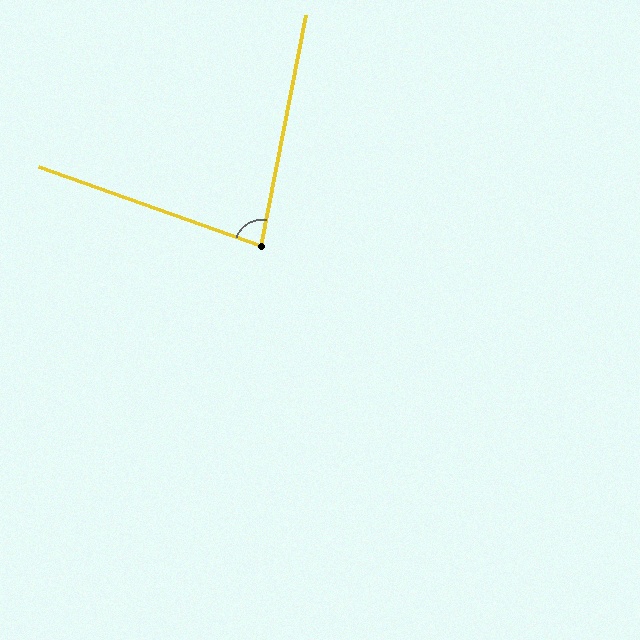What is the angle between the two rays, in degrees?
Approximately 81 degrees.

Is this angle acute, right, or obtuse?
It is acute.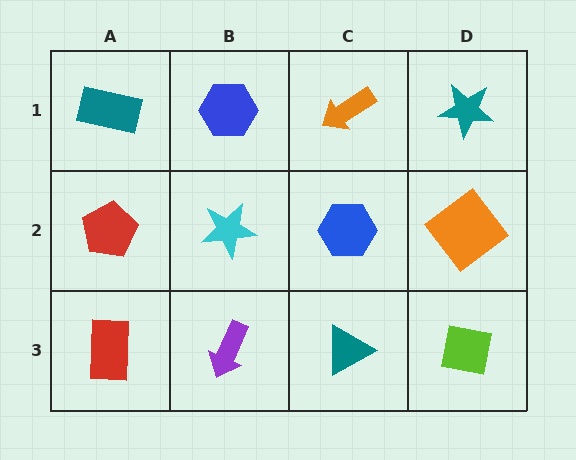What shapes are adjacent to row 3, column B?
A cyan star (row 2, column B), a red rectangle (row 3, column A), a teal triangle (row 3, column C).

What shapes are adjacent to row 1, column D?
An orange diamond (row 2, column D), an orange arrow (row 1, column C).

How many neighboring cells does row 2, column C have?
4.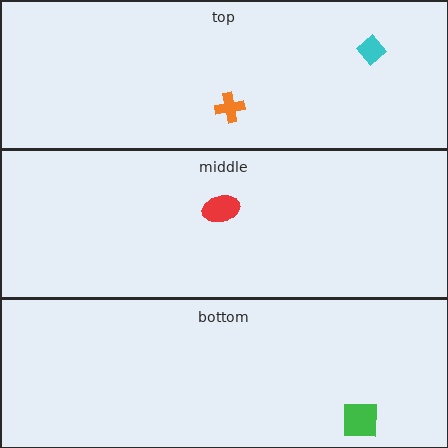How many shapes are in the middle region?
1.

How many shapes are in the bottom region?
1.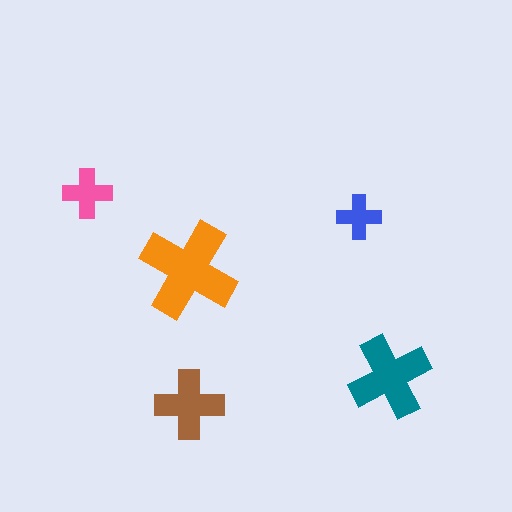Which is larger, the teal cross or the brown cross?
The teal one.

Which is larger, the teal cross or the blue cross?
The teal one.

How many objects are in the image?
There are 5 objects in the image.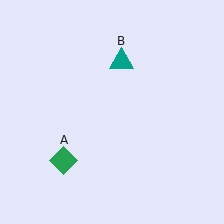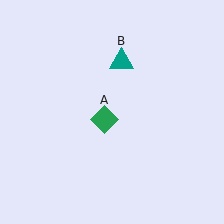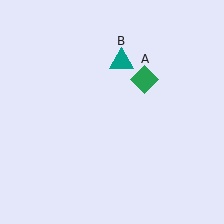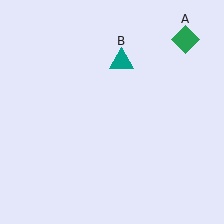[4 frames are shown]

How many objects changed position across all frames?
1 object changed position: green diamond (object A).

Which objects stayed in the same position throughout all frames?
Teal triangle (object B) remained stationary.